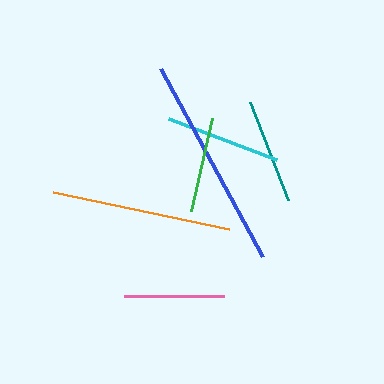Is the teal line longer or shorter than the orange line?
The orange line is longer than the teal line.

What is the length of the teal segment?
The teal segment is approximately 105 pixels long.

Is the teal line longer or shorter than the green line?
The teal line is longer than the green line.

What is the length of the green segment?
The green segment is approximately 95 pixels long.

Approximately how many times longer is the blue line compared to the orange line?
The blue line is approximately 1.2 times the length of the orange line.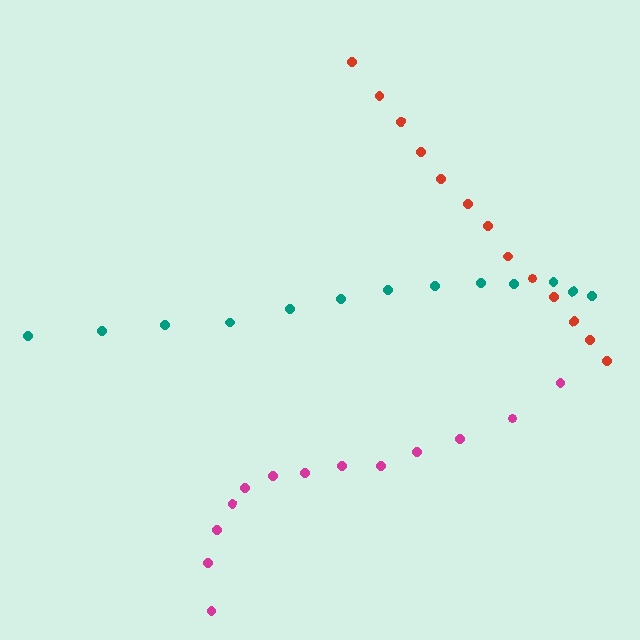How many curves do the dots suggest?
There are 3 distinct paths.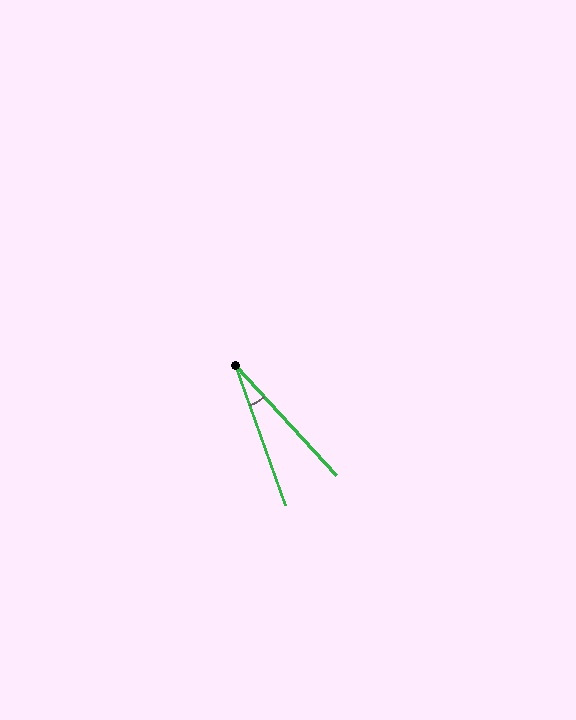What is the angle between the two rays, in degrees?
Approximately 23 degrees.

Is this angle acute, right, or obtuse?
It is acute.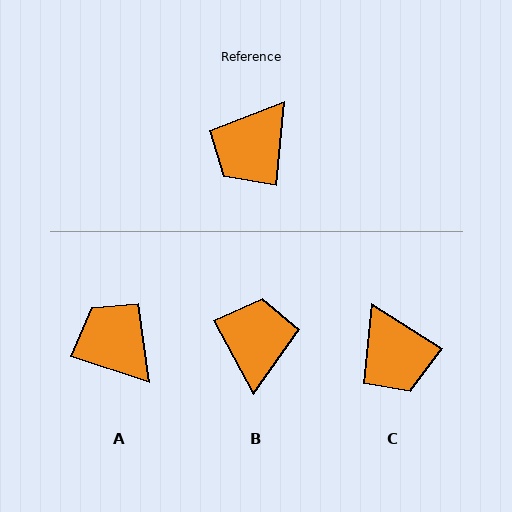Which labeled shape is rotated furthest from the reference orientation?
B, about 146 degrees away.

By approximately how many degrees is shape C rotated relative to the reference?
Approximately 63 degrees counter-clockwise.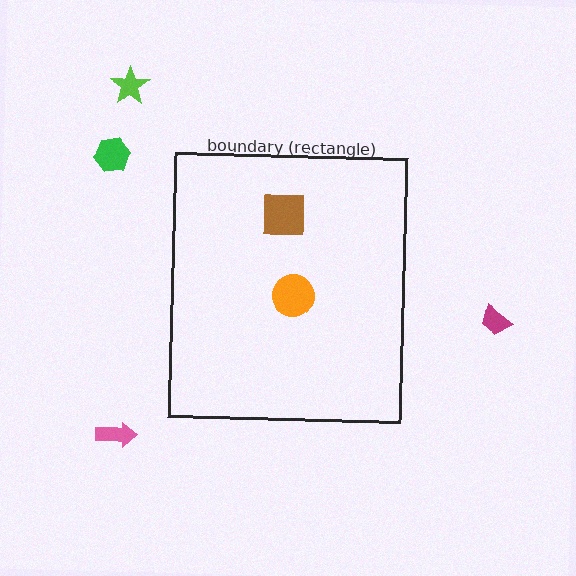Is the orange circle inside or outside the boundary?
Inside.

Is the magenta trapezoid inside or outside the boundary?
Outside.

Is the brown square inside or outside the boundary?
Inside.